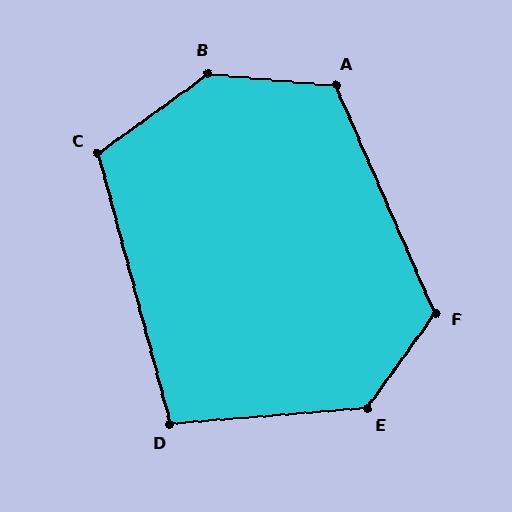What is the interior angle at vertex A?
Approximately 119 degrees (obtuse).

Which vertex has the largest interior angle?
B, at approximately 139 degrees.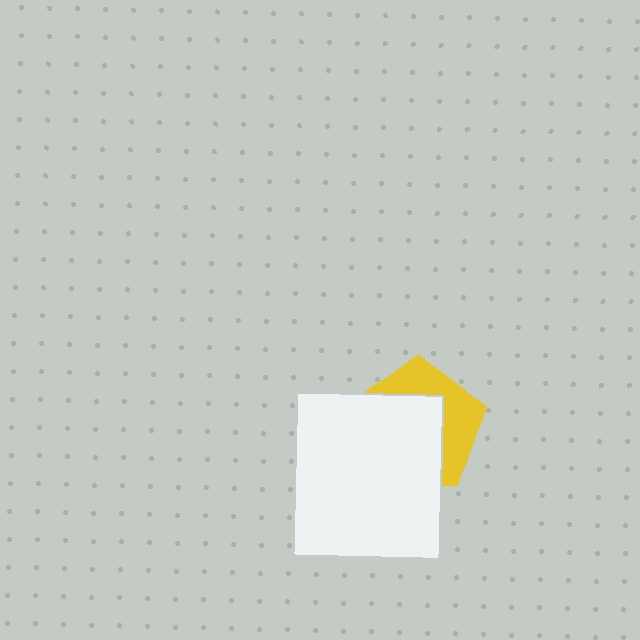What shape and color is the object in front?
The object in front is a white rectangle.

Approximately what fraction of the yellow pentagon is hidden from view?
Roughly 60% of the yellow pentagon is hidden behind the white rectangle.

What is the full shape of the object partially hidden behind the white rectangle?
The partially hidden object is a yellow pentagon.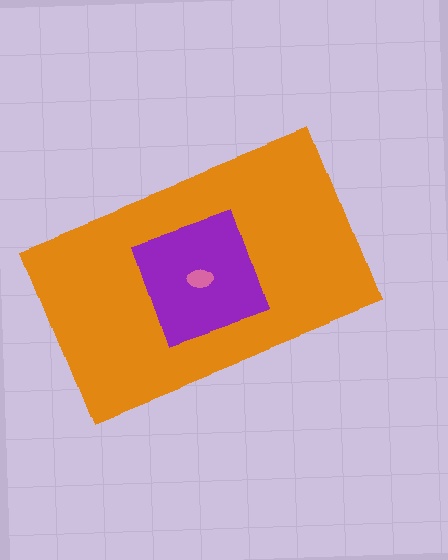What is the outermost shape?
The orange rectangle.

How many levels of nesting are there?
3.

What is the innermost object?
The pink ellipse.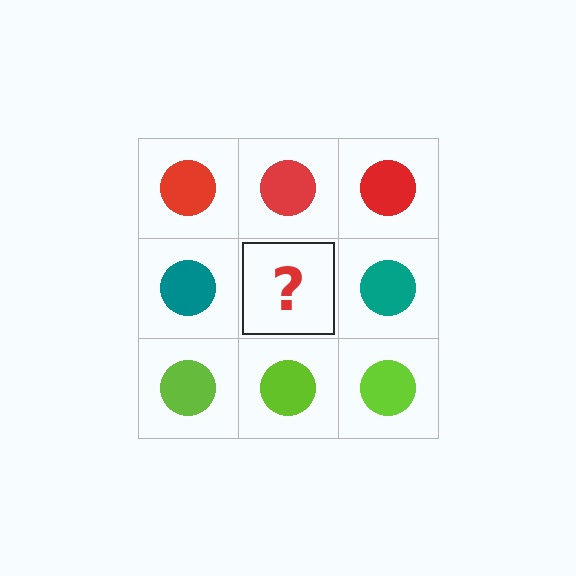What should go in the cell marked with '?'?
The missing cell should contain a teal circle.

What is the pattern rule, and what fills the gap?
The rule is that each row has a consistent color. The gap should be filled with a teal circle.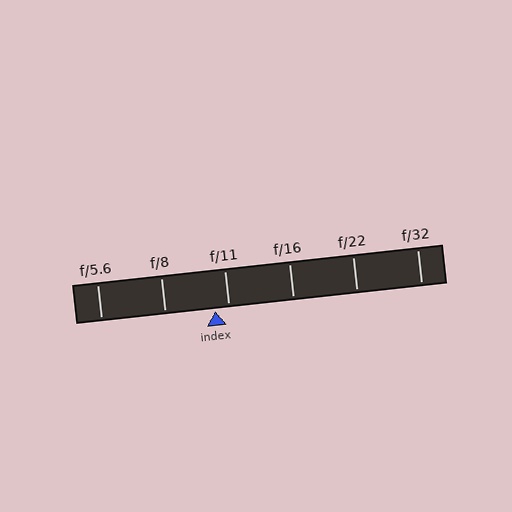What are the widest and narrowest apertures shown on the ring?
The widest aperture shown is f/5.6 and the narrowest is f/32.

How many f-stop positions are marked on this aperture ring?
There are 6 f-stop positions marked.